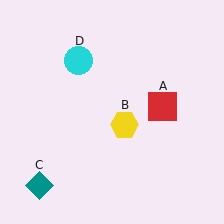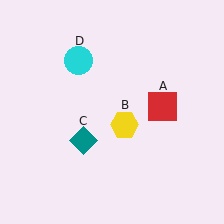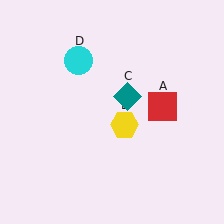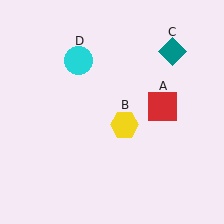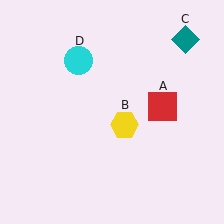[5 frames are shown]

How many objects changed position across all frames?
1 object changed position: teal diamond (object C).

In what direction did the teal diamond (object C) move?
The teal diamond (object C) moved up and to the right.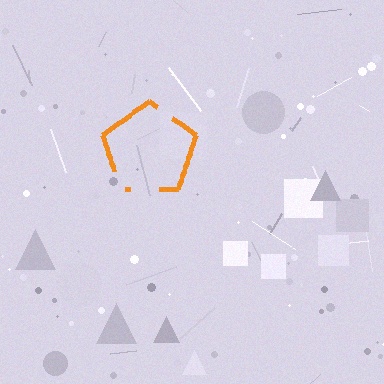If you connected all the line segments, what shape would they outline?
They would outline a pentagon.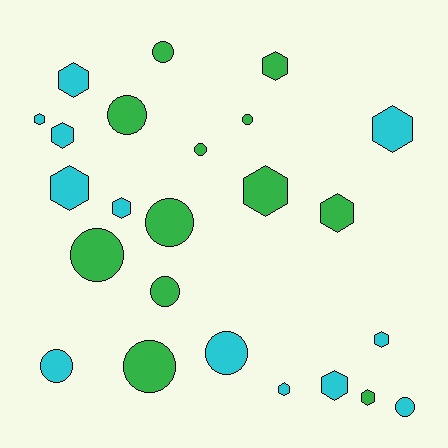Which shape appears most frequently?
Hexagon, with 13 objects.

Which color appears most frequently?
Green, with 12 objects.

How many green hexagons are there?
There are 4 green hexagons.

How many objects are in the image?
There are 24 objects.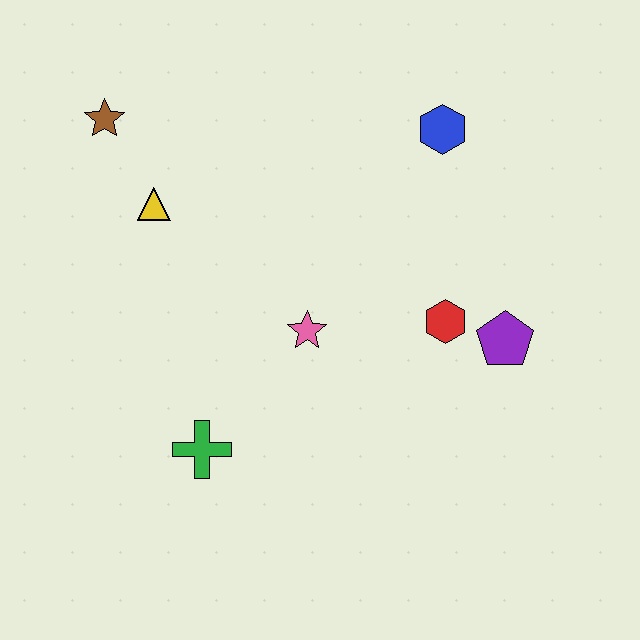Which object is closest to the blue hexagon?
The red hexagon is closest to the blue hexagon.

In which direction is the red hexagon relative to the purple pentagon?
The red hexagon is to the left of the purple pentagon.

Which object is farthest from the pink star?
The brown star is farthest from the pink star.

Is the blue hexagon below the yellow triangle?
No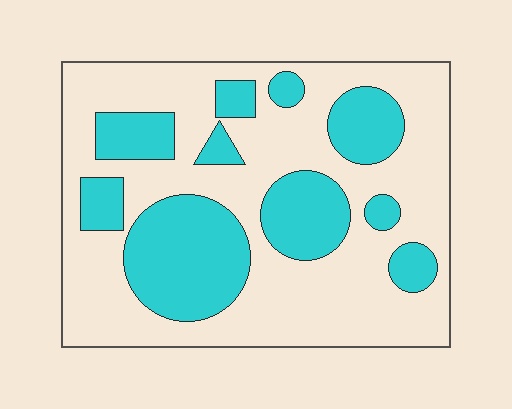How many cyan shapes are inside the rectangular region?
10.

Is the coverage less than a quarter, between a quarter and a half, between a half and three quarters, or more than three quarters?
Between a quarter and a half.